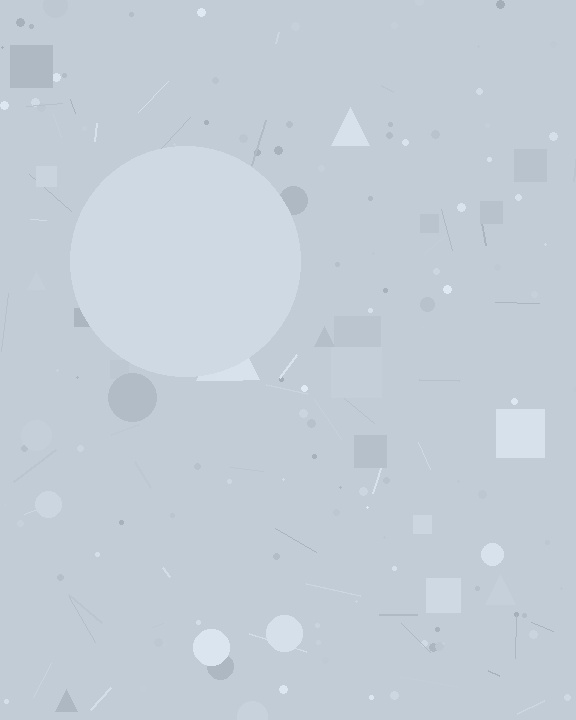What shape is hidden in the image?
A circle is hidden in the image.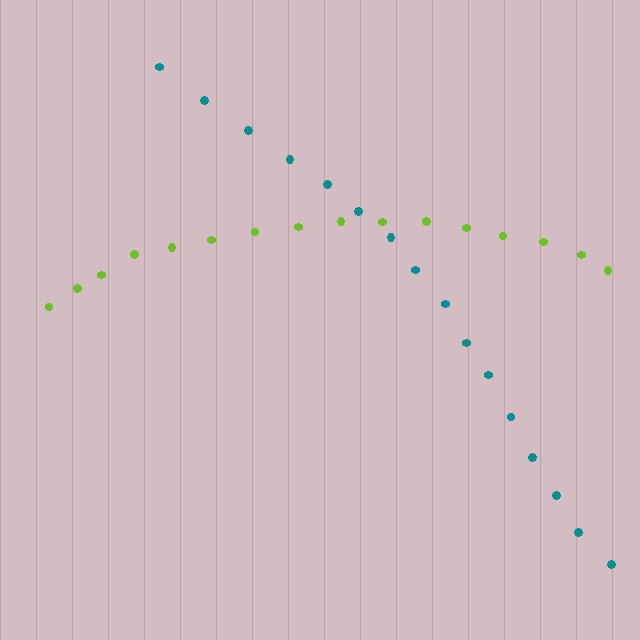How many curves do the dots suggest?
There are 2 distinct paths.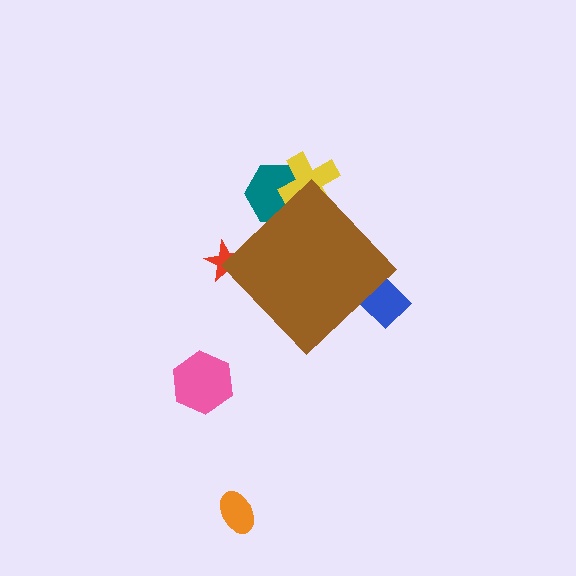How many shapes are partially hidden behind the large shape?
4 shapes are partially hidden.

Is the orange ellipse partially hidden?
No, the orange ellipse is fully visible.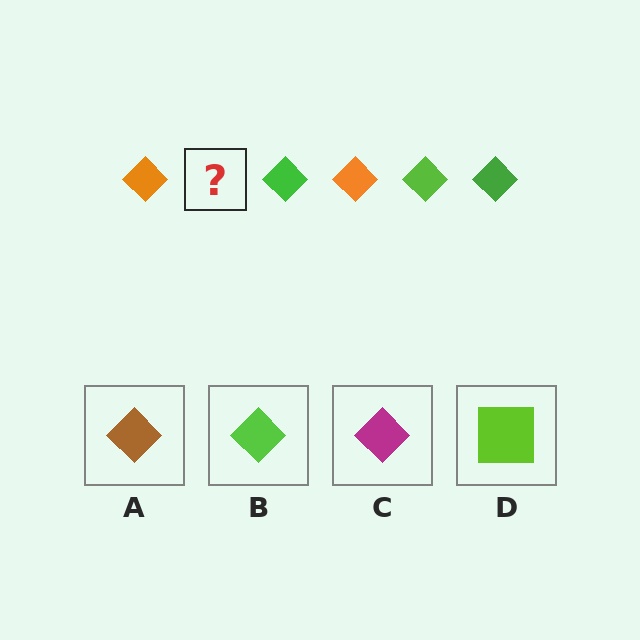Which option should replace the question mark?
Option B.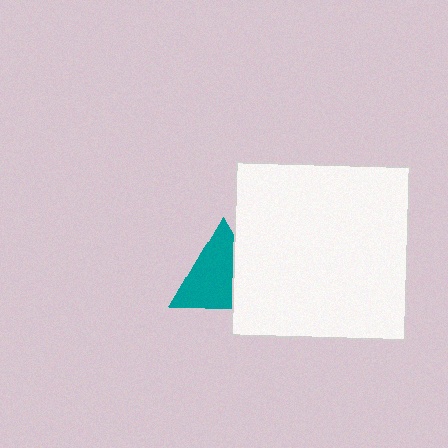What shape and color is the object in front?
The object in front is a white square.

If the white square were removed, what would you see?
You would see the complete teal triangle.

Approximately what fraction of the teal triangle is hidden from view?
Roughly 33% of the teal triangle is hidden behind the white square.